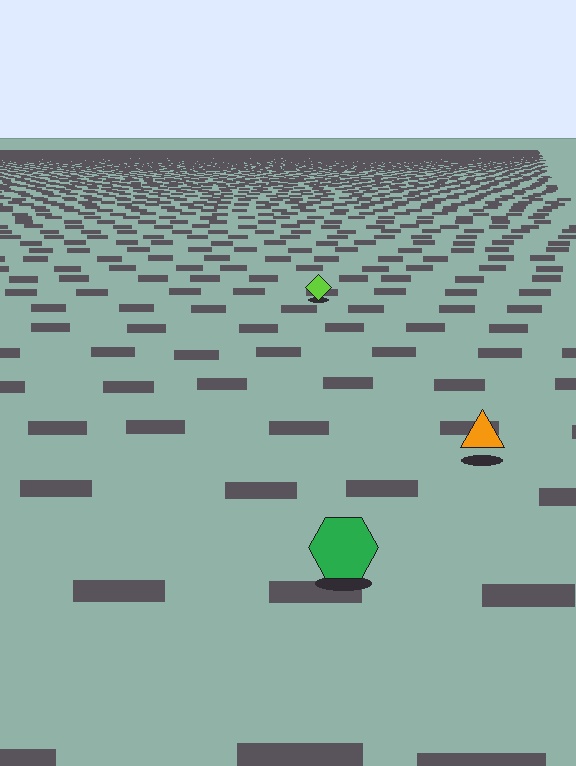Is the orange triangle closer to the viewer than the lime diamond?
Yes. The orange triangle is closer — you can tell from the texture gradient: the ground texture is coarser near it.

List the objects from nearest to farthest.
From nearest to farthest: the green hexagon, the orange triangle, the lime diamond.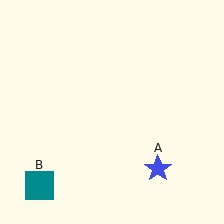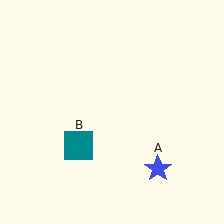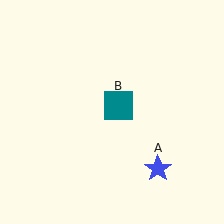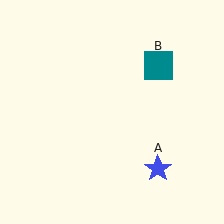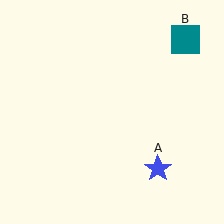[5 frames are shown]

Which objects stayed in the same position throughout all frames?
Blue star (object A) remained stationary.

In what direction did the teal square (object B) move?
The teal square (object B) moved up and to the right.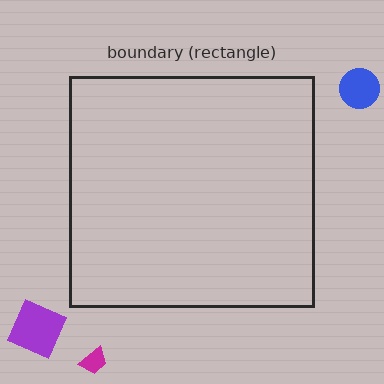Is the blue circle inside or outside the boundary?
Outside.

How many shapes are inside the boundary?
0 inside, 3 outside.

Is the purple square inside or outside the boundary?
Outside.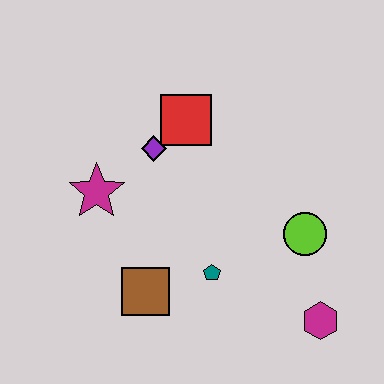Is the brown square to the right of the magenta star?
Yes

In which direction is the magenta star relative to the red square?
The magenta star is to the left of the red square.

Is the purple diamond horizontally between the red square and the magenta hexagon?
No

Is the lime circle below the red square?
Yes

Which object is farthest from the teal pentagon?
The red square is farthest from the teal pentagon.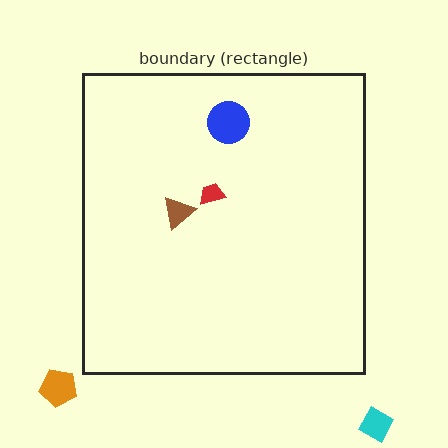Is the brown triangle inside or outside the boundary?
Inside.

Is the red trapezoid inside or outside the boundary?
Inside.